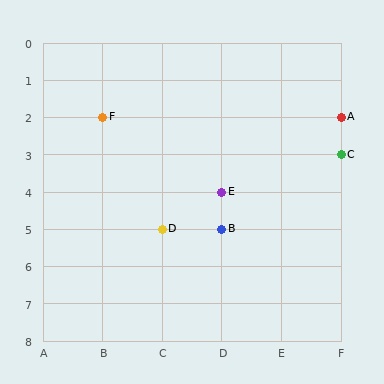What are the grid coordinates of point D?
Point D is at grid coordinates (C, 5).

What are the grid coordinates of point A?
Point A is at grid coordinates (F, 2).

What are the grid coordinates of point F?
Point F is at grid coordinates (B, 2).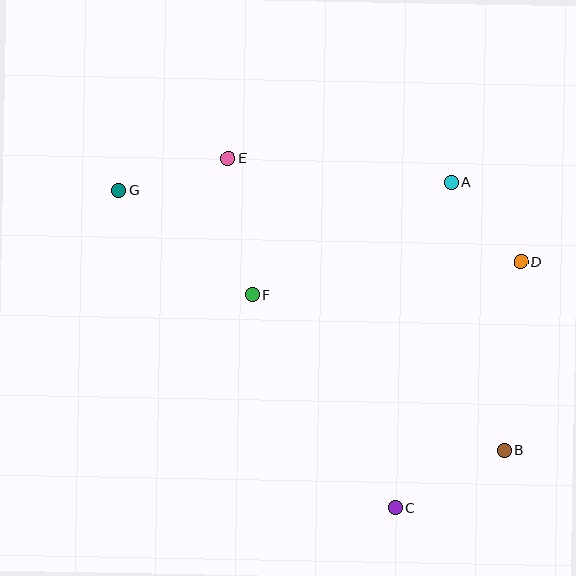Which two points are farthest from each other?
Points B and G are farthest from each other.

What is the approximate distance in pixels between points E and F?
The distance between E and F is approximately 138 pixels.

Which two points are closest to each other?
Points A and D are closest to each other.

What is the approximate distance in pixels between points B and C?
The distance between B and C is approximately 124 pixels.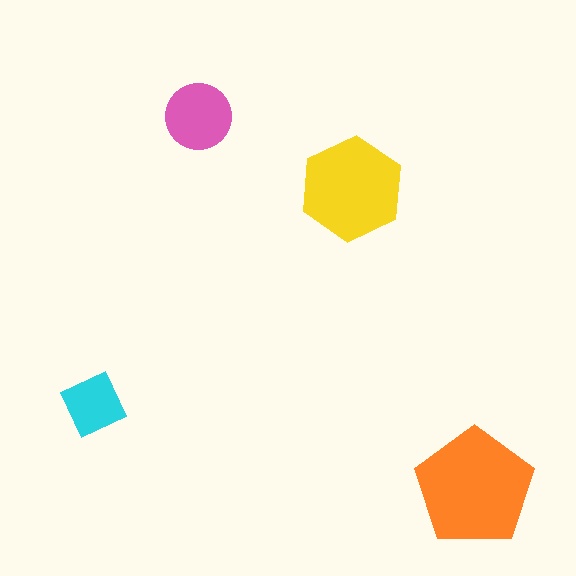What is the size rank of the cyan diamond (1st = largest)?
4th.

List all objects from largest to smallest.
The orange pentagon, the yellow hexagon, the pink circle, the cyan diamond.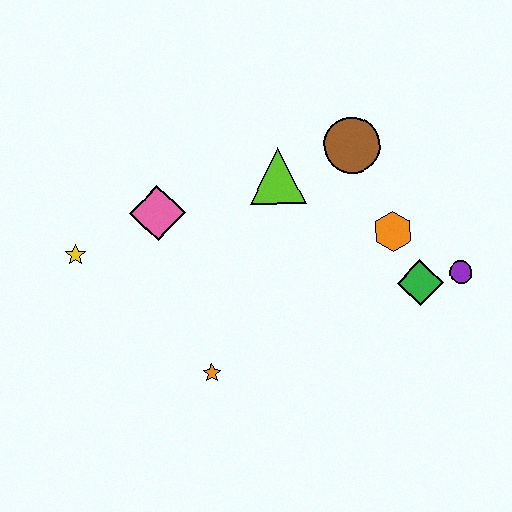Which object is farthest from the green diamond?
The yellow star is farthest from the green diamond.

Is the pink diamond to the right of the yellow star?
Yes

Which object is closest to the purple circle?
The green diamond is closest to the purple circle.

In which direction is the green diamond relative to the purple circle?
The green diamond is to the left of the purple circle.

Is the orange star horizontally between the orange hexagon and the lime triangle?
No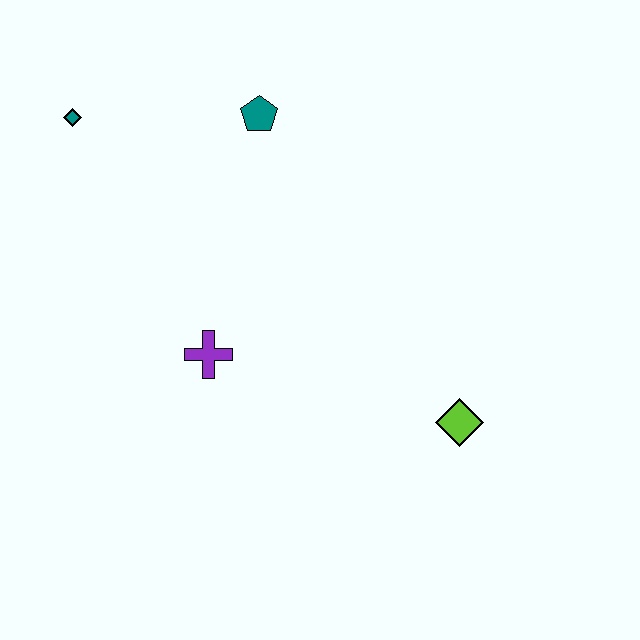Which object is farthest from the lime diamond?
The teal diamond is farthest from the lime diamond.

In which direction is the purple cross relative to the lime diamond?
The purple cross is to the left of the lime diamond.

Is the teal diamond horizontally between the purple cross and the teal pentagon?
No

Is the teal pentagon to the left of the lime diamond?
Yes